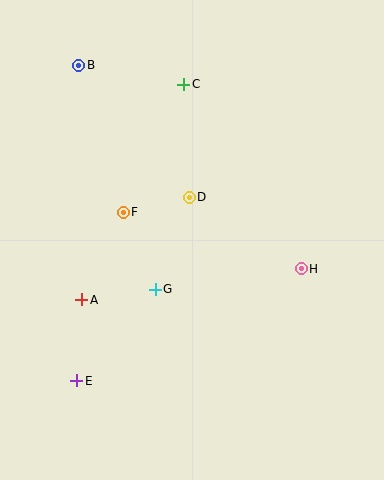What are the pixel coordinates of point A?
Point A is at (82, 300).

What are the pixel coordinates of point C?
Point C is at (184, 85).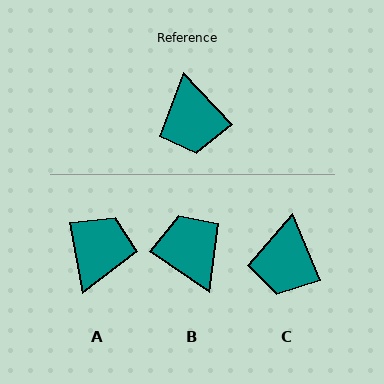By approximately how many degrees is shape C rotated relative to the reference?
Approximately 20 degrees clockwise.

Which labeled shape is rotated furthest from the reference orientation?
B, about 168 degrees away.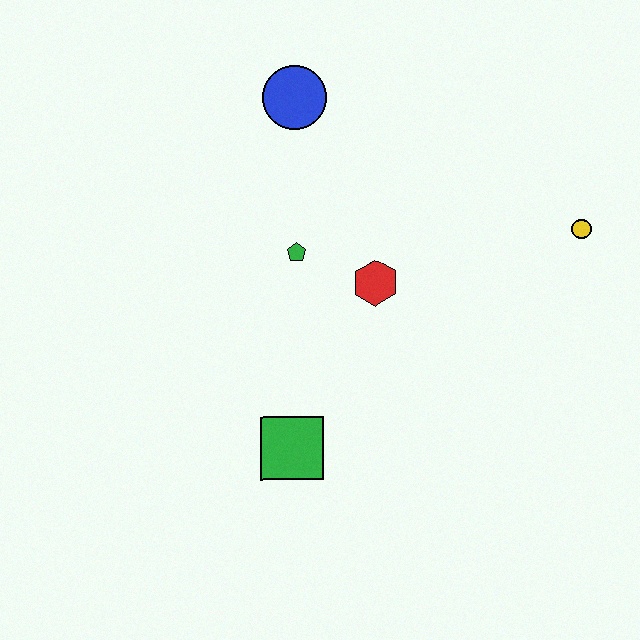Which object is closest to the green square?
The red hexagon is closest to the green square.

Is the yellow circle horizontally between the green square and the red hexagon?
No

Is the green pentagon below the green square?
No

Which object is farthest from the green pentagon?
The yellow circle is farthest from the green pentagon.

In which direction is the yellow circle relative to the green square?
The yellow circle is to the right of the green square.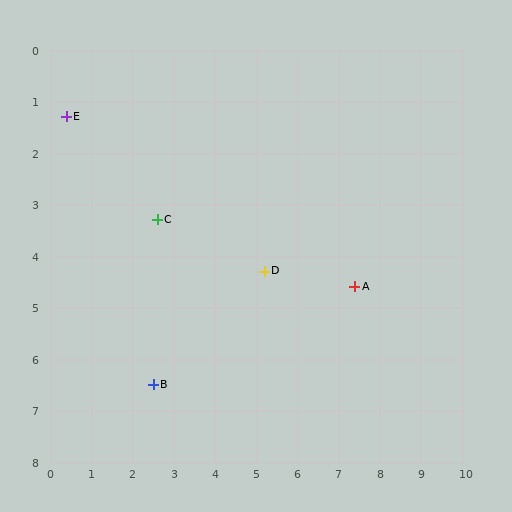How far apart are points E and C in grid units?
Points E and C are about 3.0 grid units apart.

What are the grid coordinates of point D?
Point D is at approximately (5.2, 4.3).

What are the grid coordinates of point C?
Point C is at approximately (2.6, 3.3).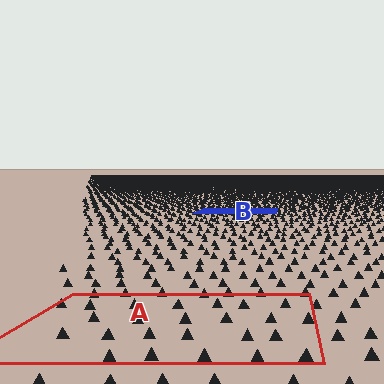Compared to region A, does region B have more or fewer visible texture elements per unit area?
Region B has more texture elements per unit area — they are packed more densely because it is farther away.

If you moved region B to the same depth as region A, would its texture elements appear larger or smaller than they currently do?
They would appear larger. At a closer depth, the same texture elements are projected at a bigger on-screen size.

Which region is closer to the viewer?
Region A is closer. The texture elements there are larger and more spread out.